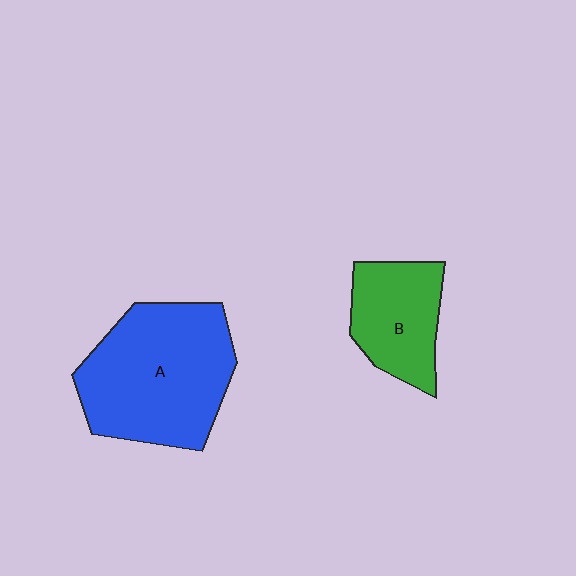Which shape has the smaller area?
Shape B (green).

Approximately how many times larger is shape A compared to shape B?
Approximately 1.9 times.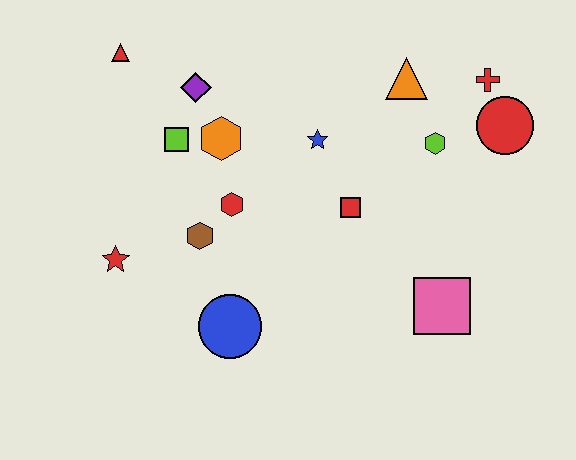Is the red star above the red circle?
No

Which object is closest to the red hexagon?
The brown hexagon is closest to the red hexagon.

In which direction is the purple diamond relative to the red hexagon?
The purple diamond is above the red hexagon.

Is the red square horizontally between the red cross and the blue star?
Yes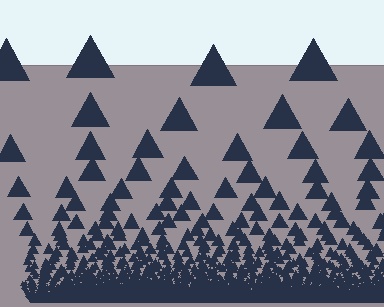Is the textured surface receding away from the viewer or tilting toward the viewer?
The surface appears to tilt toward the viewer. Texture elements get larger and sparser toward the top.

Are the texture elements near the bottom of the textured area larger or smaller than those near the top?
Smaller. The gradient is inverted — elements near the bottom are smaller and denser.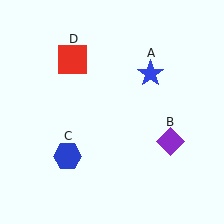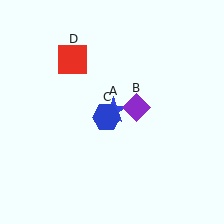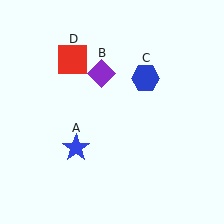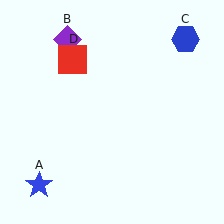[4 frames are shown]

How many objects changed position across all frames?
3 objects changed position: blue star (object A), purple diamond (object B), blue hexagon (object C).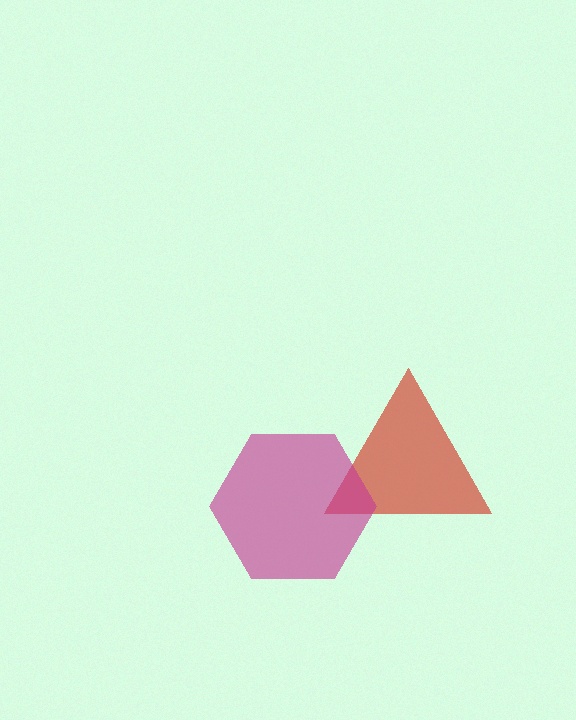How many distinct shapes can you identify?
There are 2 distinct shapes: a red triangle, a magenta hexagon.